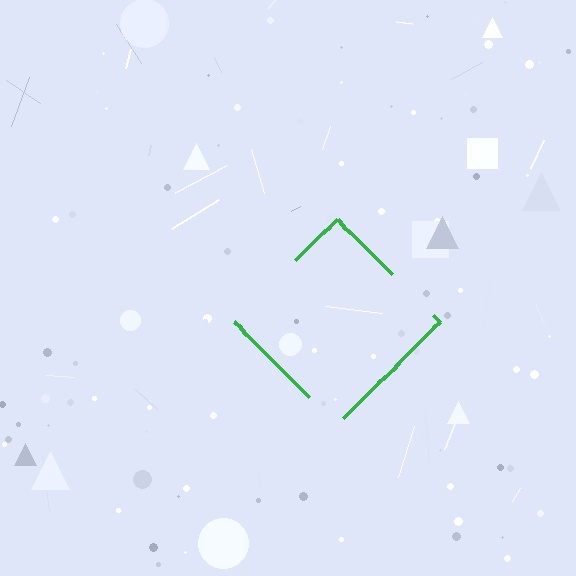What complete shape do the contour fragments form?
The contour fragments form a diamond.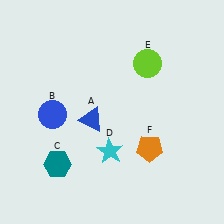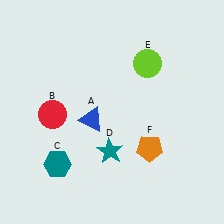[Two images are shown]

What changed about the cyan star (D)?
In Image 1, D is cyan. In Image 2, it changed to teal.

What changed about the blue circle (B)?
In Image 1, B is blue. In Image 2, it changed to red.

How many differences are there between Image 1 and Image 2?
There are 2 differences between the two images.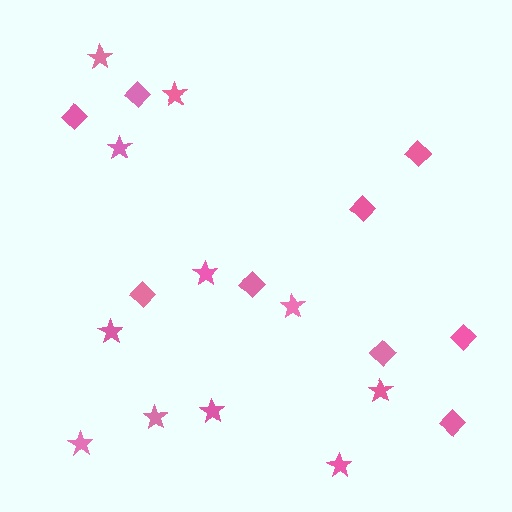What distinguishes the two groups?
There are 2 groups: one group of stars (11) and one group of diamonds (9).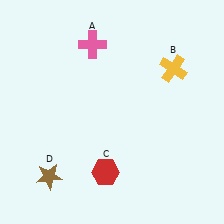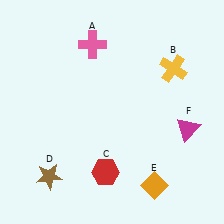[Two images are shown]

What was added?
An orange diamond (E), a magenta triangle (F) were added in Image 2.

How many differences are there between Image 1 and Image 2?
There are 2 differences between the two images.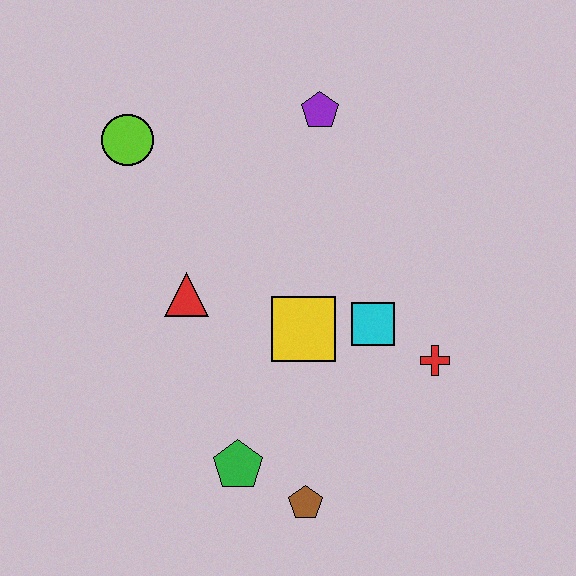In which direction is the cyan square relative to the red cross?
The cyan square is to the left of the red cross.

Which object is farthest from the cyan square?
The lime circle is farthest from the cyan square.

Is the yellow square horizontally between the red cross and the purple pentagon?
No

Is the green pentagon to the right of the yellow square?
No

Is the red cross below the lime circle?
Yes